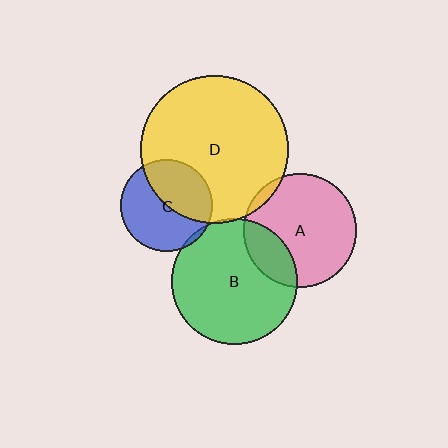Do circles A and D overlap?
Yes.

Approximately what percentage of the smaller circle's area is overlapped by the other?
Approximately 5%.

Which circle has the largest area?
Circle D (yellow).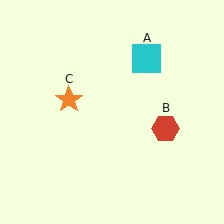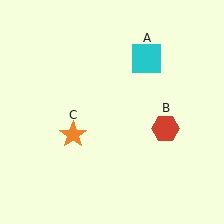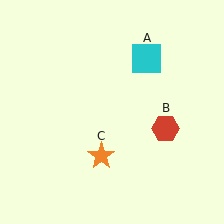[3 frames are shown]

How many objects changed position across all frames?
1 object changed position: orange star (object C).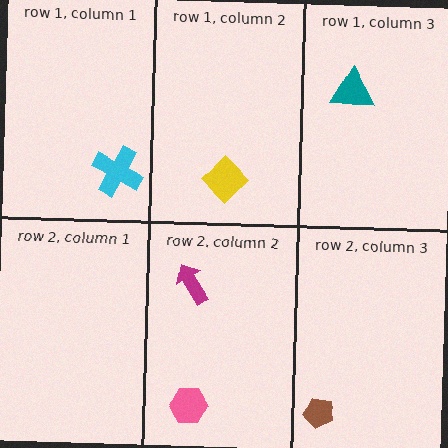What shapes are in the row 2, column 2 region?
The magenta arrow, the pink hexagon.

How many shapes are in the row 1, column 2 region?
1.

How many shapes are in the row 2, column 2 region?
2.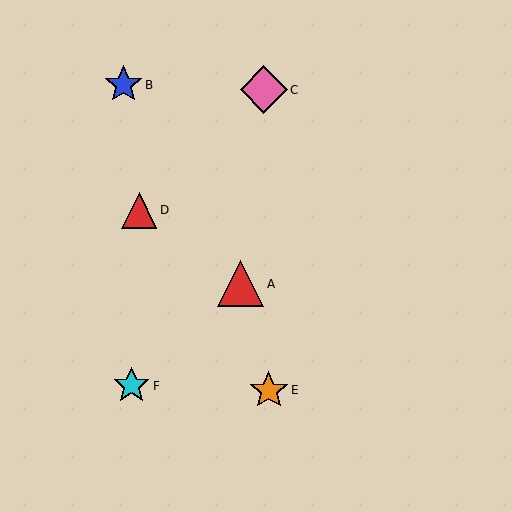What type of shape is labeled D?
Shape D is a red triangle.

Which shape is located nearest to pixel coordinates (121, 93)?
The blue star (labeled B) at (123, 85) is nearest to that location.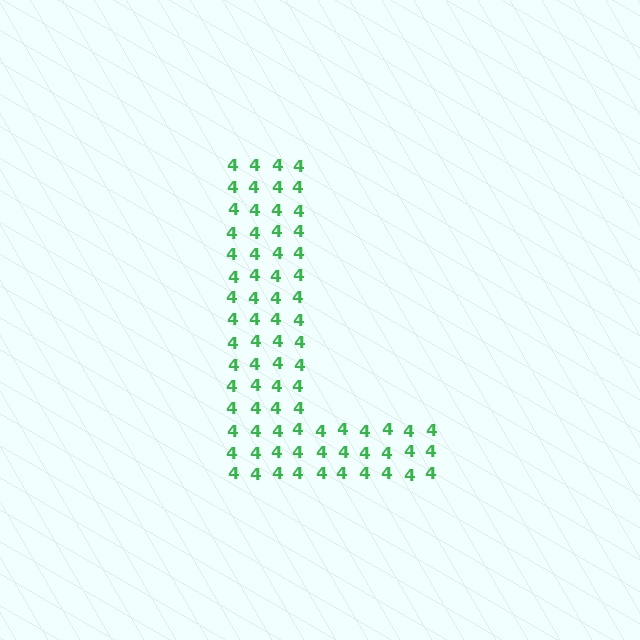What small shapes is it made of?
It is made of small digit 4's.